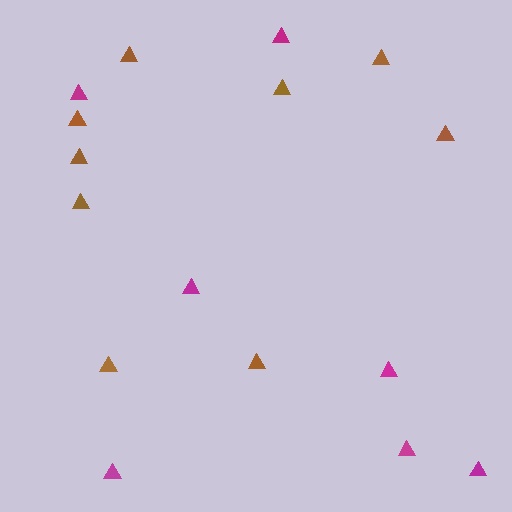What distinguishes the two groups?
There are 2 groups: one group of brown triangles (9) and one group of magenta triangles (7).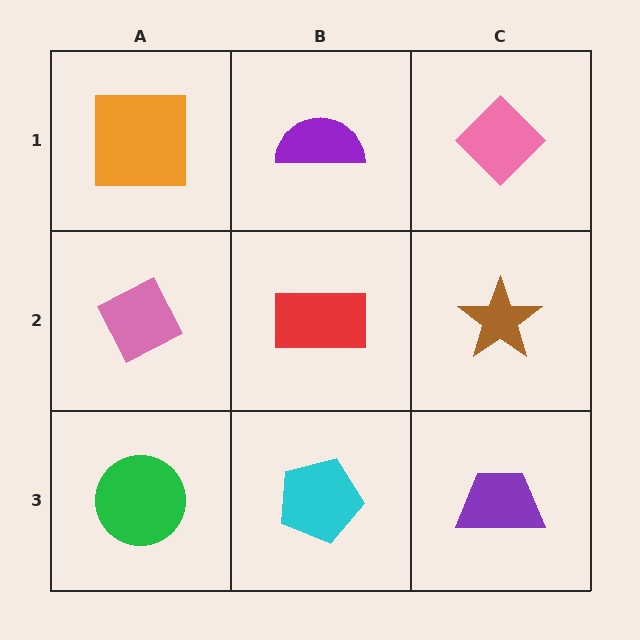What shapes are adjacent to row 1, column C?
A brown star (row 2, column C), a purple semicircle (row 1, column B).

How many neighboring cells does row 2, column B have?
4.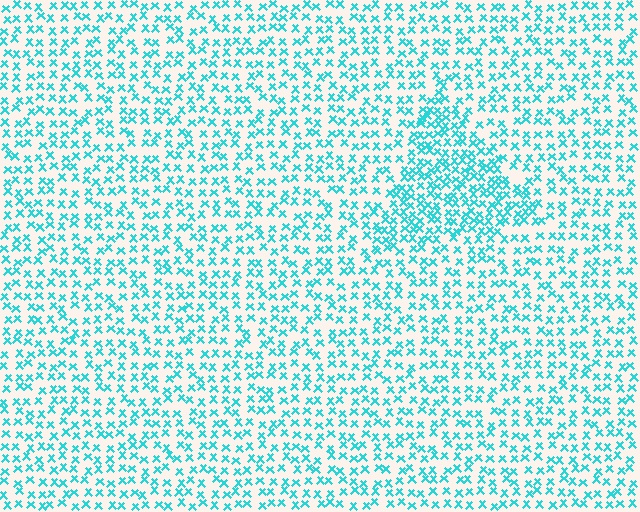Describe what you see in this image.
The image contains small cyan elements arranged at two different densities. A triangle-shaped region is visible where the elements are more densely packed than the surrounding area.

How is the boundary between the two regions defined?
The boundary is defined by a change in element density (approximately 1.8x ratio). All elements are the same color, size, and shape.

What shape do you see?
I see a triangle.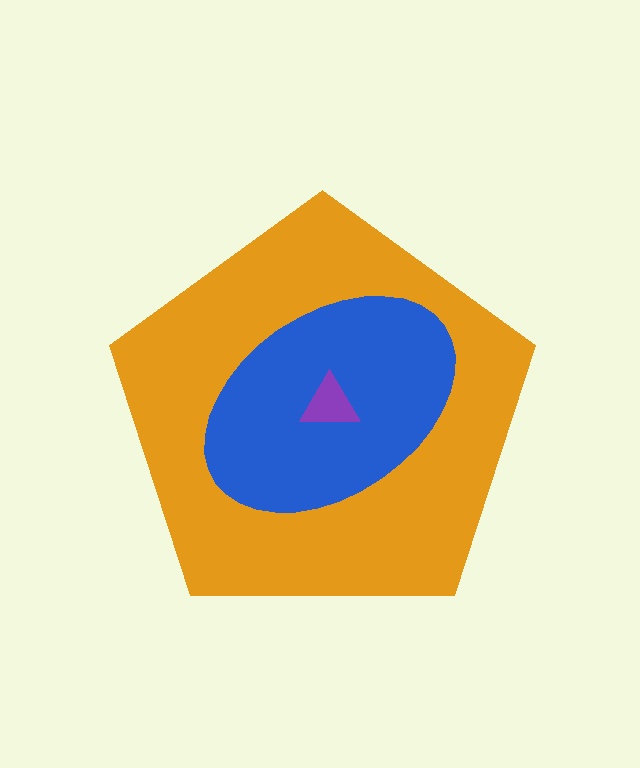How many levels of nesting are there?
3.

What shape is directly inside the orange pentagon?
The blue ellipse.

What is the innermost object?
The purple triangle.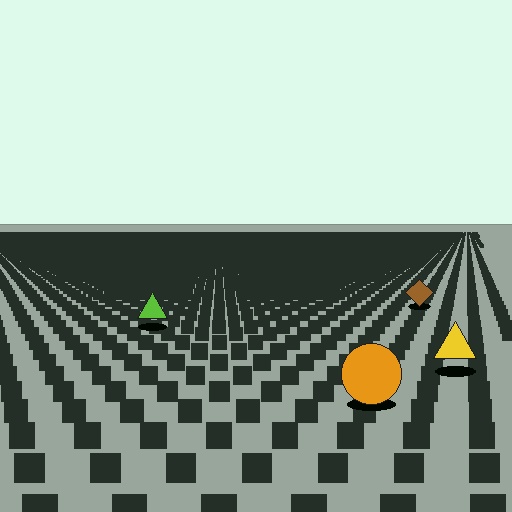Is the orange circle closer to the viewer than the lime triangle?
Yes. The orange circle is closer — you can tell from the texture gradient: the ground texture is coarser near it.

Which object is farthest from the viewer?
The brown diamond is farthest from the viewer. It appears smaller and the ground texture around it is denser.